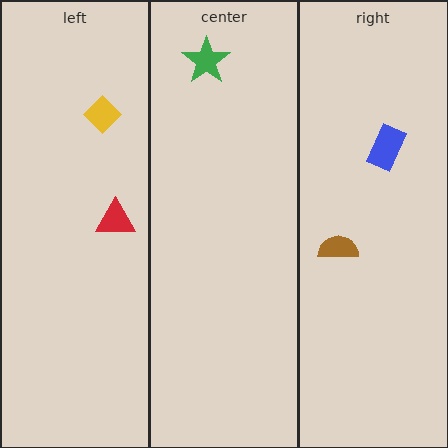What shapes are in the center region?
The green star.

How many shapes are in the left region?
2.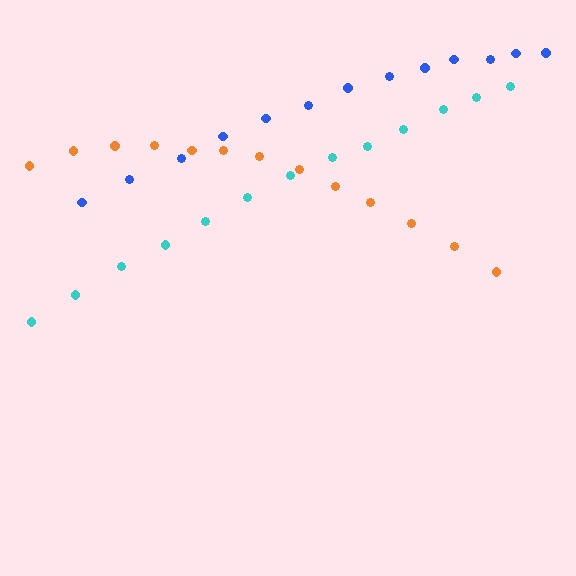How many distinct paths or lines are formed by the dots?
There are 3 distinct paths.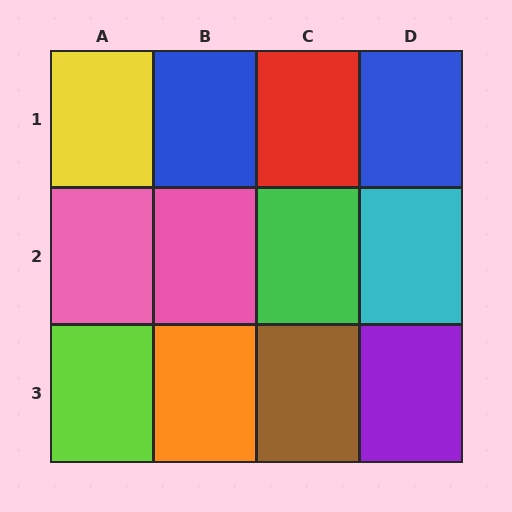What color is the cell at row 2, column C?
Green.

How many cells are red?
1 cell is red.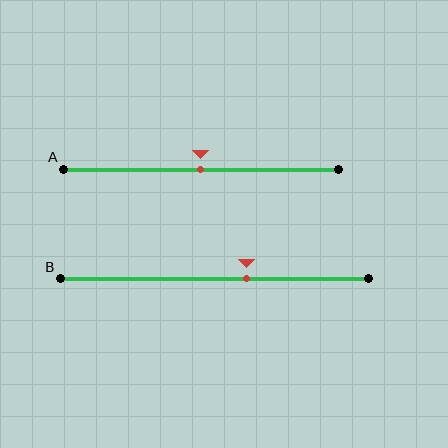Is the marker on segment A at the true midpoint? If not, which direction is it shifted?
Yes, the marker on segment A is at the true midpoint.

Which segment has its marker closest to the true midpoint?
Segment A has its marker closest to the true midpoint.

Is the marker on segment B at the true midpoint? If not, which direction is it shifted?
No, the marker on segment B is shifted to the right by about 10% of the segment length.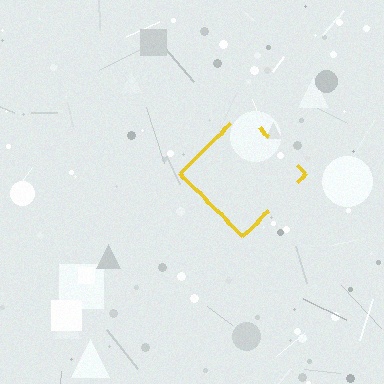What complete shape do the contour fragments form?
The contour fragments form a diamond.